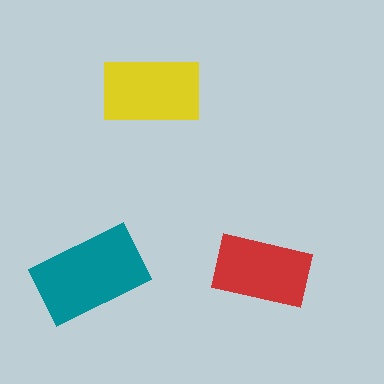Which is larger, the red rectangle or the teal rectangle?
The teal one.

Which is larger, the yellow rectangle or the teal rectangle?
The teal one.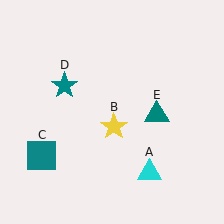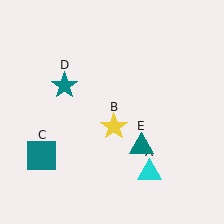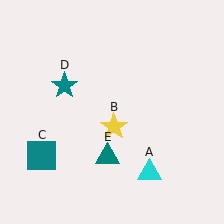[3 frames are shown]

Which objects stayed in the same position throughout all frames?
Cyan triangle (object A) and yellow star (object B) and teal square (object C) and teal star (object D) remained stationary.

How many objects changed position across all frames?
1 object changed position: teal triangle (object E).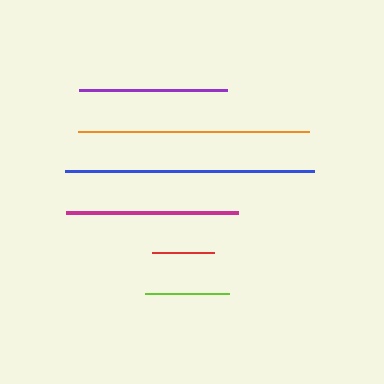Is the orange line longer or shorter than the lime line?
The orange line is longer than the lime line.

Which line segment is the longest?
The blue line is the longest at approximately 248 pixels.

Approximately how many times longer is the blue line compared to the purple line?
The blue line is approximately 1.7 times the length of the purple line.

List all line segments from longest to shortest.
From longest to shortest: blue, orange, magenta, purple, lime, red.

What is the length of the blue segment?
The blue segment is approximately 248 pixels long.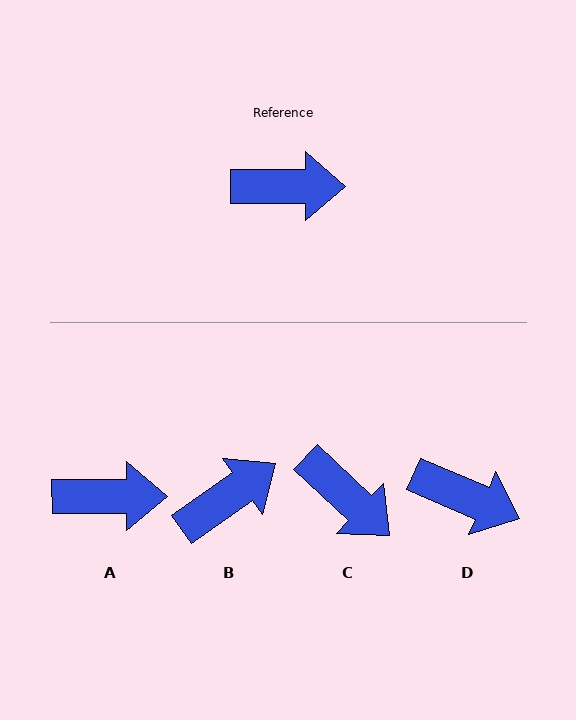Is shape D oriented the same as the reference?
No, it is off by about 23 degrees.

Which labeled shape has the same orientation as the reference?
A.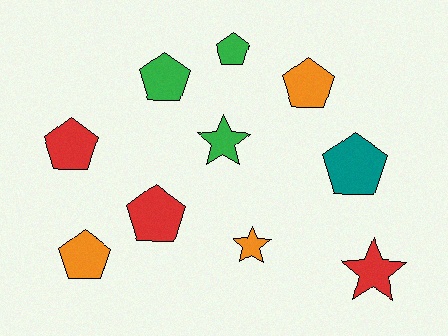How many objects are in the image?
There are 10 objects.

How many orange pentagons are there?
There are 2 orange pentagons.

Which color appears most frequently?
Orange, with 3 objects.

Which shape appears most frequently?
Pentagon, with 7 objects.